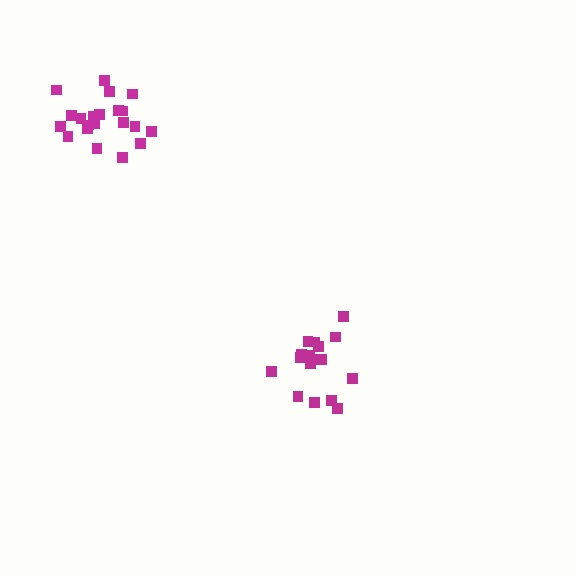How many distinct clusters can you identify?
There are 2 distinct clusters.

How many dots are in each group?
Group 1: 17 dots, Group 2: 21 dots (38 total).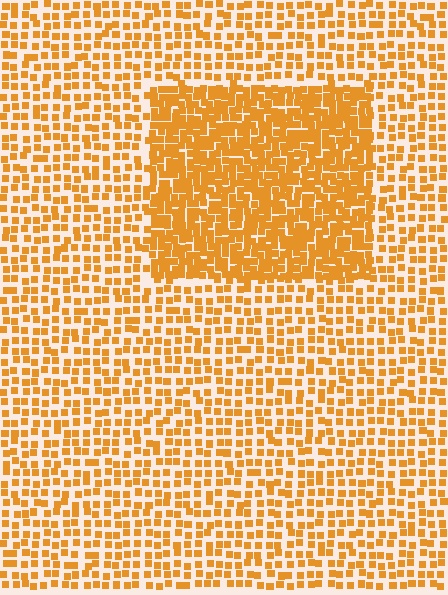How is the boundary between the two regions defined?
The boundary is defined by a change in element density (approximately 2.0x ratio). All elements are the same color, size, and shape.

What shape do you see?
I see a rectangle.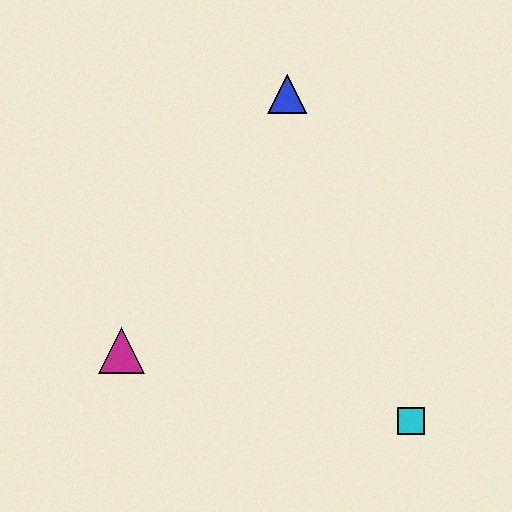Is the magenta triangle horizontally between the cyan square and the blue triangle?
No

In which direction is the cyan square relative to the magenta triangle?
The cyan square is to the right of the magenta triangle.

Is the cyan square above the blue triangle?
No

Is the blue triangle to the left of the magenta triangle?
No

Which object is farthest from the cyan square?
The blue triangle is farthest from the cyan square.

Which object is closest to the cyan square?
The magenta triangle is closest to the cyan square.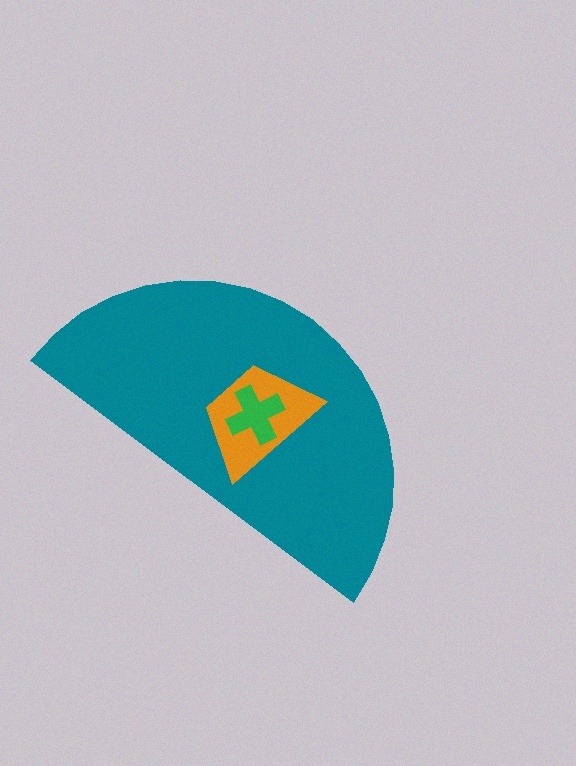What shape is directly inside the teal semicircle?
The orange trapezoid.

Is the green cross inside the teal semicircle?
Yes.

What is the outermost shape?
The teal semicircle.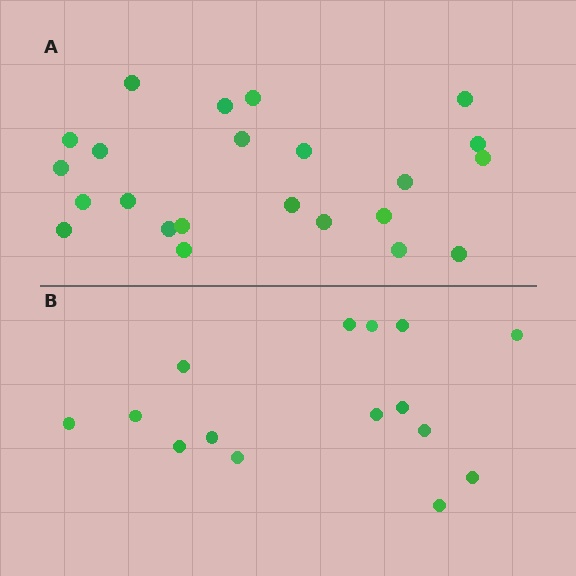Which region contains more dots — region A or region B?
Region A (the top region) has more dots.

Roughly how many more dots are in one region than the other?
Region A has roughly 8 or so more dots than region B.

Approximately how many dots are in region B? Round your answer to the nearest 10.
About 20 dots. (The exact count is 15, which rounds to 20.)